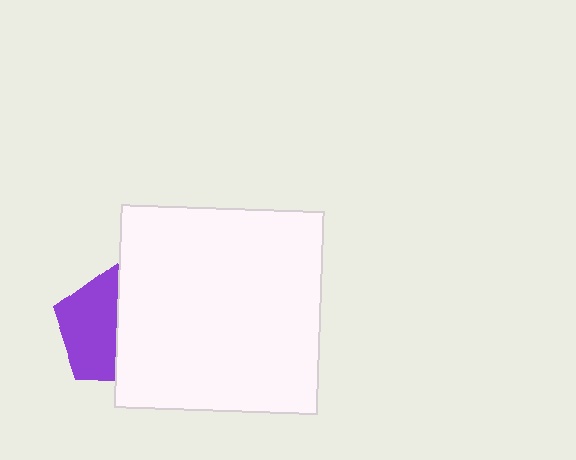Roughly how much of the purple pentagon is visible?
About half of it is visible (roughly 51%).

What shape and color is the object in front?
The object in front is a white square.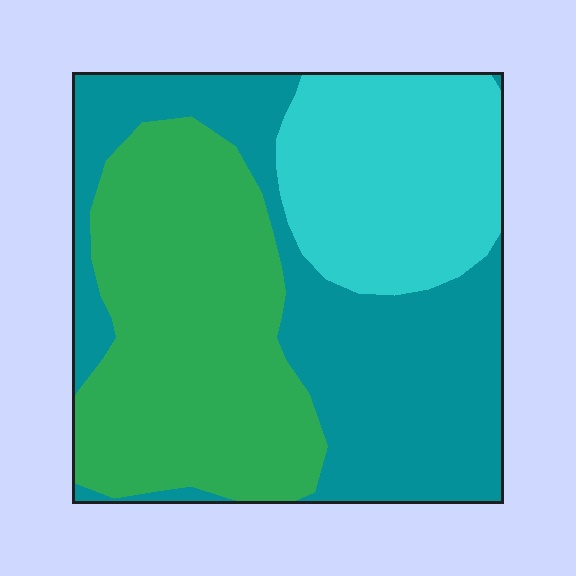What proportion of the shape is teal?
Teal takes up about three eighths (3/8) of the shape.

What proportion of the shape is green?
Green takes up between a third and a half of the shape.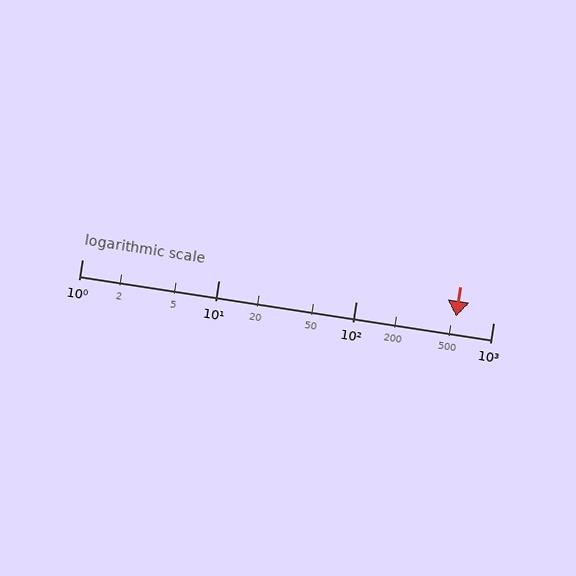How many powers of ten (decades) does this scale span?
The scale spans 3 decades, from 1 to 1000.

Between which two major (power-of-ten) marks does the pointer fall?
The pointer is between 100 and 1000.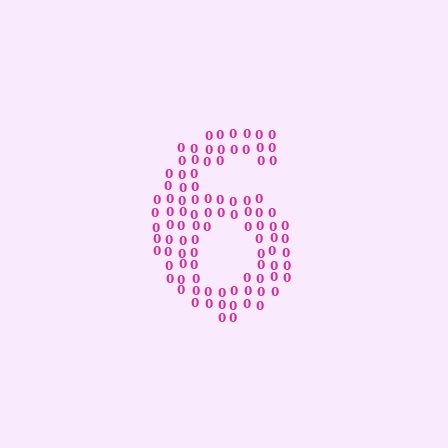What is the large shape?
The large shape is the digit 6.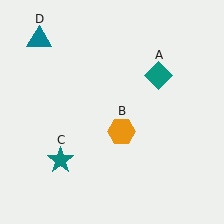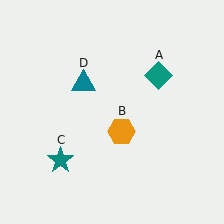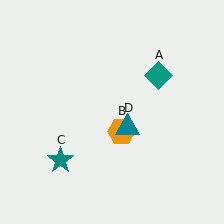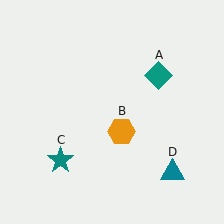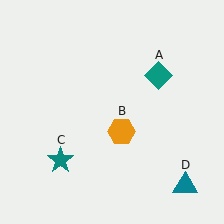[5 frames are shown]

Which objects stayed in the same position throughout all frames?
Teal diamond (object A) and orange hexagon (object B) and teal star (object C) remained stationary.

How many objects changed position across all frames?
1 object changed position: teal triangle (object D).